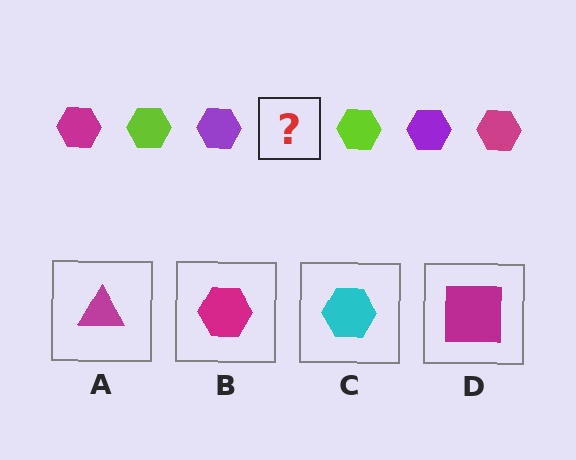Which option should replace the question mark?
Option B.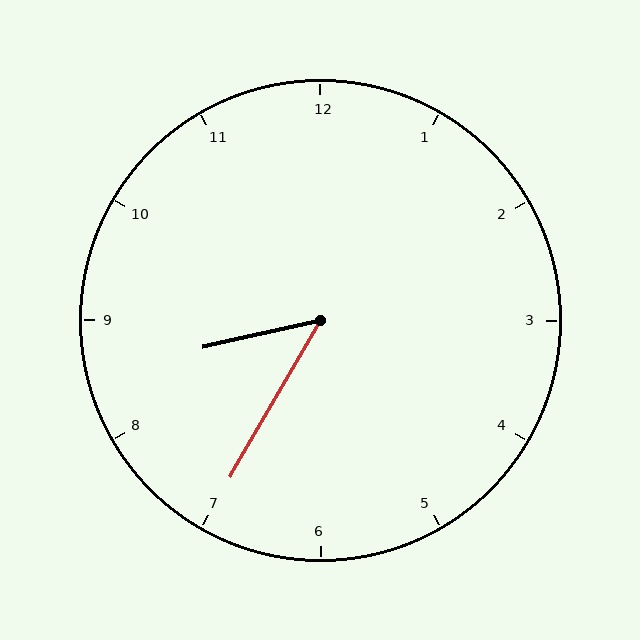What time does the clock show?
8:35.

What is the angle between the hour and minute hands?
Approximately 48 degrees.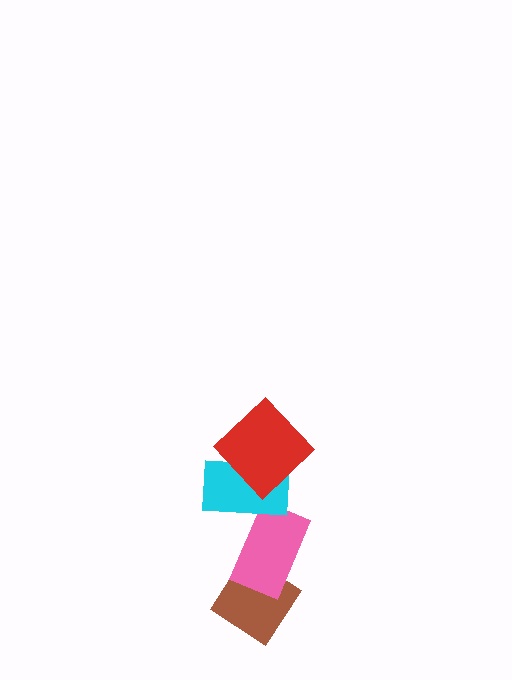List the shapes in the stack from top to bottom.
From top to bottom: the red diamond, the cyan rectangle, the pink rectangle, the brown diamond.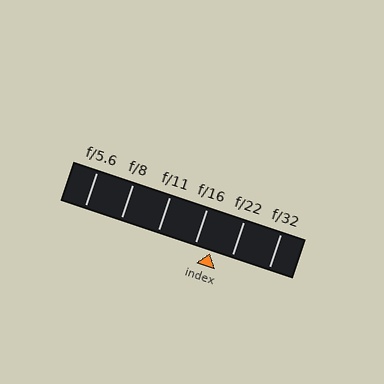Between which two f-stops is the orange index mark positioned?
The index mark is between f/16 and f/22.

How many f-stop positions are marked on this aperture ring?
There are 6 f-stop positions marked.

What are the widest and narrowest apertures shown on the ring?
The widest aperture shown is f/5.6 and the narrowest is f/32.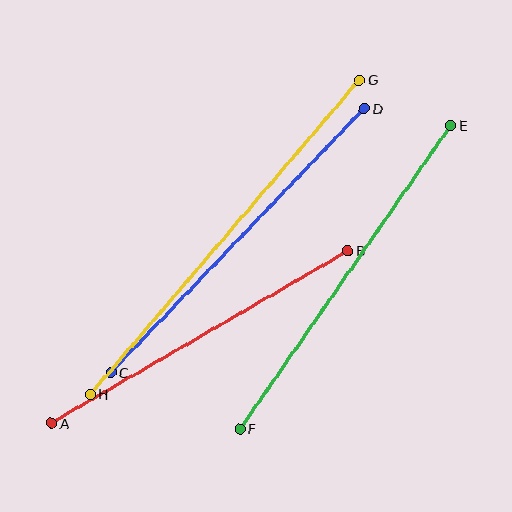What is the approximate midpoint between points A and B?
The midpoint is at approximately (200, 337) pixels.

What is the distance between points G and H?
The distance is approximately 414 pixels.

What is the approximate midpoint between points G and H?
The midpoint is at approximately (225, 237) pixels.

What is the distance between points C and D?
The distance is approximately 366 pixels.